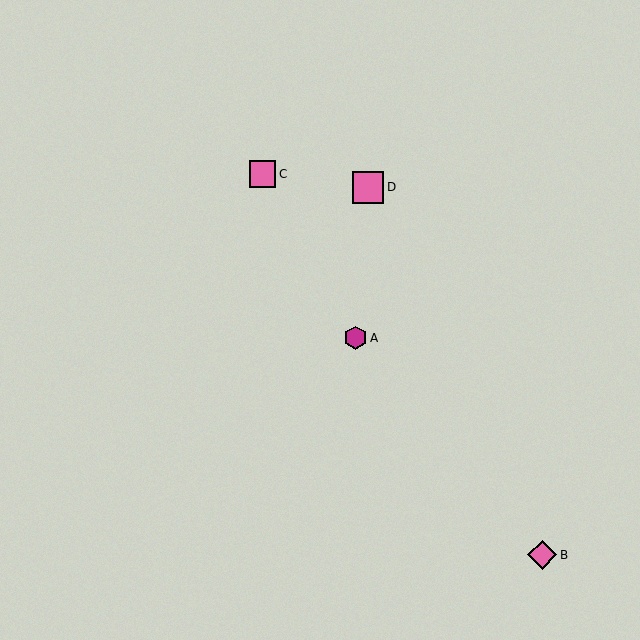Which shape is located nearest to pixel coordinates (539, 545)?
The pink diamond (labeled B) at (542, 555) is nearest to that location.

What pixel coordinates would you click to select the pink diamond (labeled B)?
Click at (542, 555) to select the pink diamond B.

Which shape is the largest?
The pink square (labeled D) is the largest.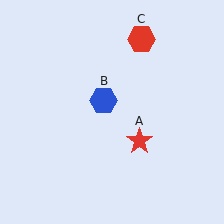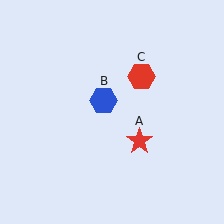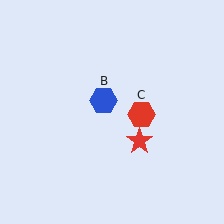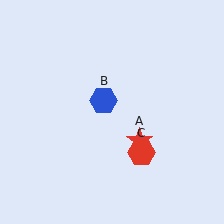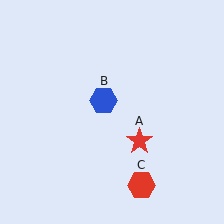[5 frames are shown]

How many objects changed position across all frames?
1 object changed position: red hexagon (object C).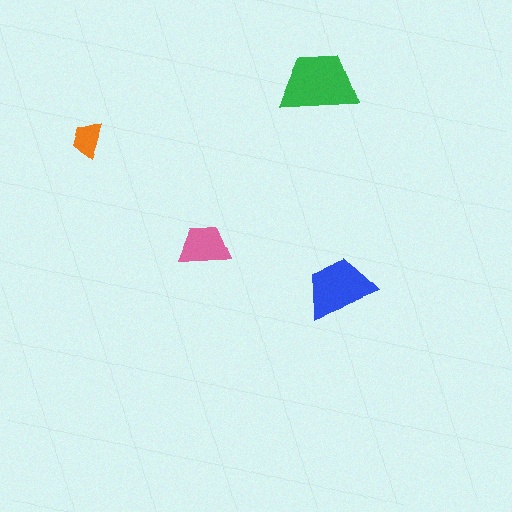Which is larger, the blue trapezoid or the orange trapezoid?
The blue one.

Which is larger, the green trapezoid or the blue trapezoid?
The green one.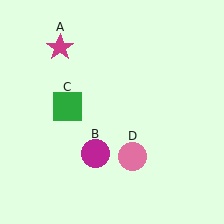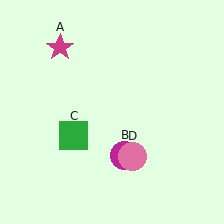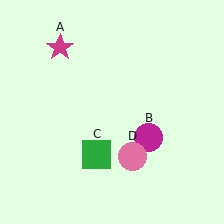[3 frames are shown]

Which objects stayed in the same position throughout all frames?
Magenta star (object A) and pink circle (object D) remained stationary.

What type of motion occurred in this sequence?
The magenta circle (object B), green square (object C) rotated counterclockwise around the center of the scene.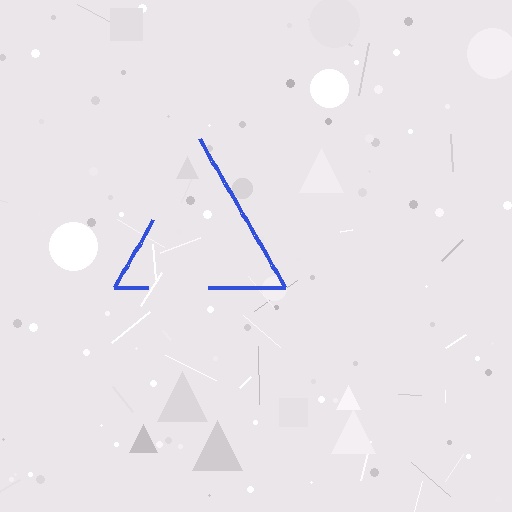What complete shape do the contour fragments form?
The contour fragments form a triangle.